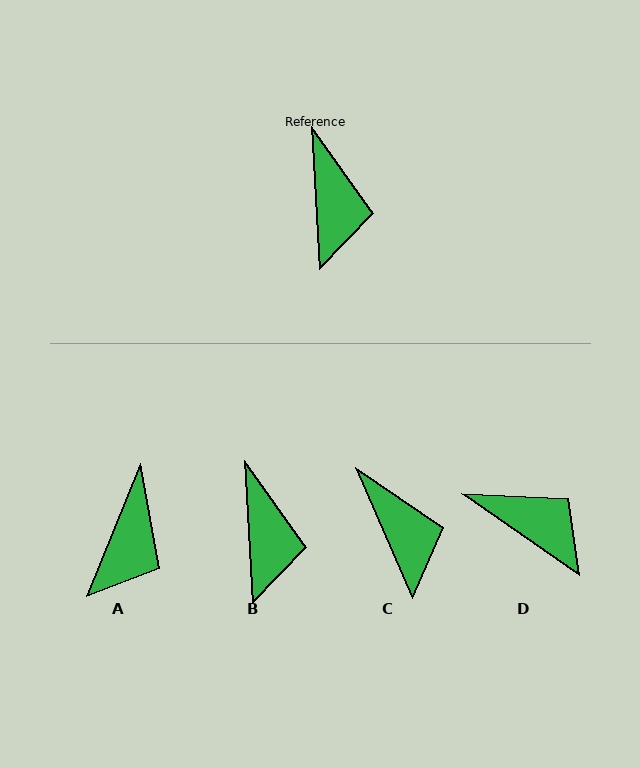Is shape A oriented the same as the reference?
No, it is off by about 25 degrees.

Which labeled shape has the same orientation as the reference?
B.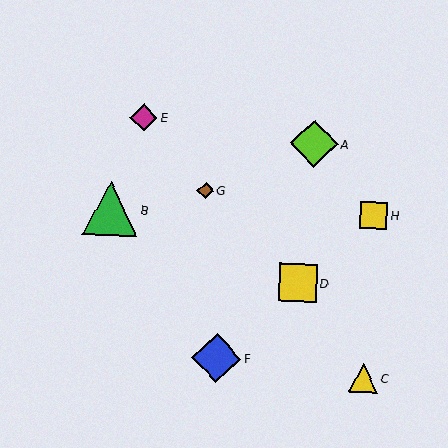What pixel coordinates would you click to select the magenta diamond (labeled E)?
Click at (144, 118) to select the magenta diamond E.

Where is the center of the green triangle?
The center of the green triangle is at (111, 209).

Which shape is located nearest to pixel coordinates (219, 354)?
The blue diamond (labeled F) at (216, 358) is nearest to that location.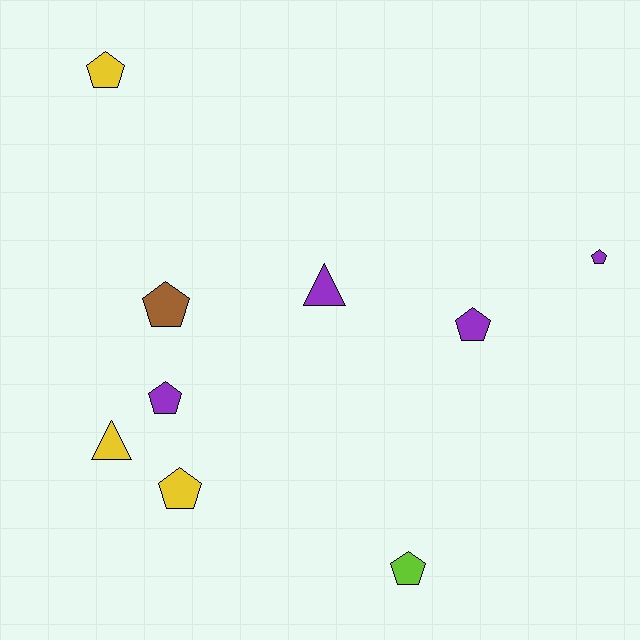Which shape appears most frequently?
Pentagon, with 7 objects.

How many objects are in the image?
There are 9 objects.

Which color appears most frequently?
Purple, with 4 objects.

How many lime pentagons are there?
There is 1 lime pentagon.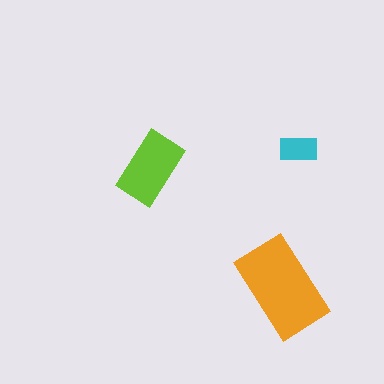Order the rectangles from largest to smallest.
the orange one, the lime one, the cyan one.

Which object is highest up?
The cyan rectangle is topmost.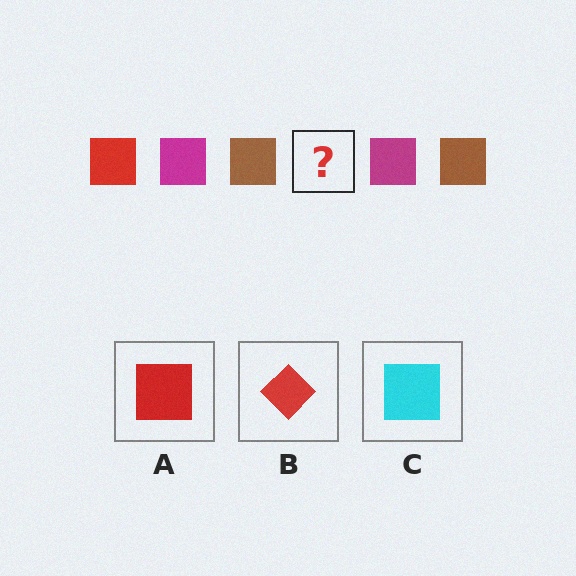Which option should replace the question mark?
Option A.